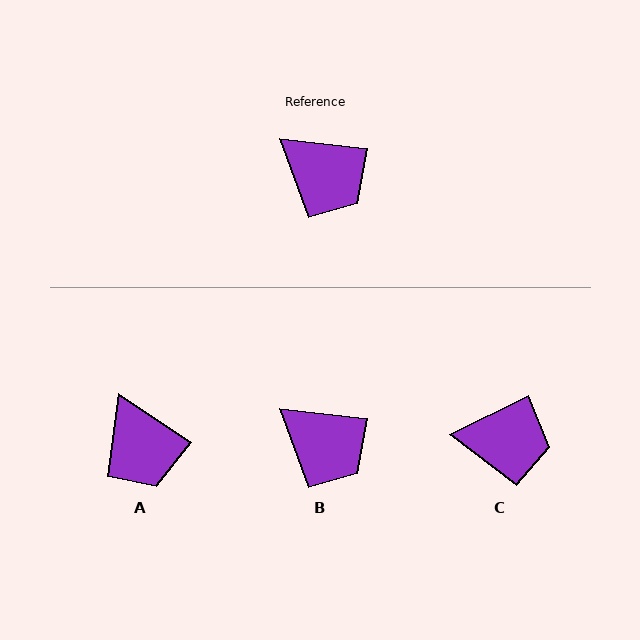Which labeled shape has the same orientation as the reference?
B.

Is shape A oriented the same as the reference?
No, it is off by about 28 degrees.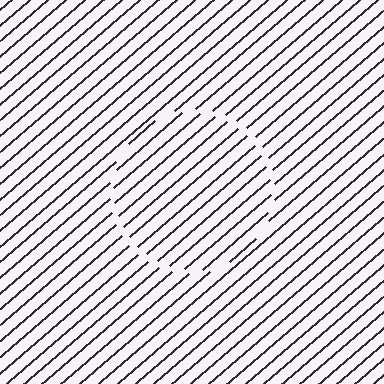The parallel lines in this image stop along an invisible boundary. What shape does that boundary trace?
An illusory circle. The interior of the shape contains the same grating, shifted by half a period — the contour is defined by the phase discontinuity where line-ends from the inner and outer gratings abut.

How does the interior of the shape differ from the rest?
The interior of the shape contains the same grating, shifted by half a period — the contour is defined by the phase discontinuity where line-ends from the inner and outer gratings abut.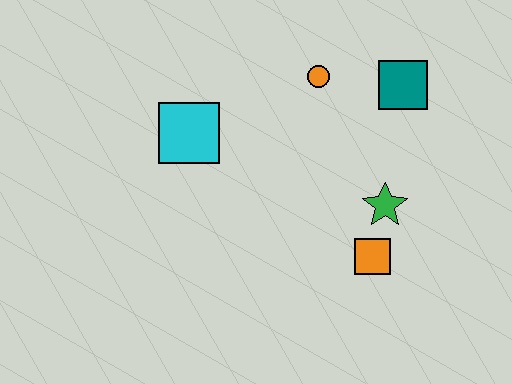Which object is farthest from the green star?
The cyan square is farthest from the green star.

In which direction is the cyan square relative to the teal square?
The cyan square is to the left of the teal square.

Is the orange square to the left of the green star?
Yes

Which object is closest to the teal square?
The orange circle is closest to the teal square.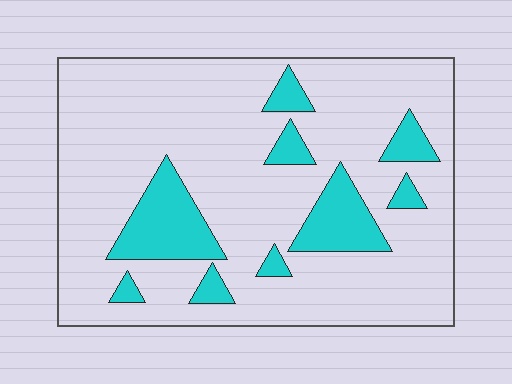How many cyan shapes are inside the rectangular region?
9.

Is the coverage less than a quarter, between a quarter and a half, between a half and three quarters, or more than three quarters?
Less than a quarter.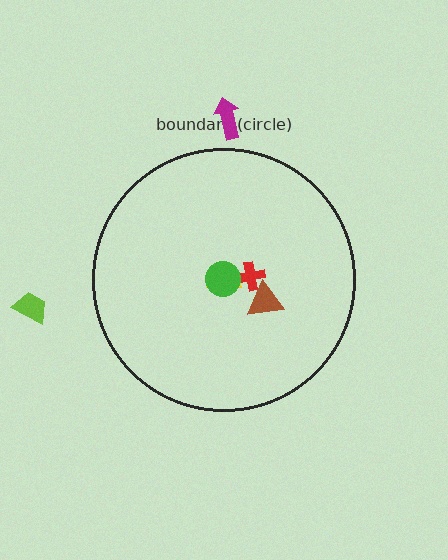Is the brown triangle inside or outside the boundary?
Inside.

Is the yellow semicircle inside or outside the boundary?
Inside.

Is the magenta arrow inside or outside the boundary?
Outside.